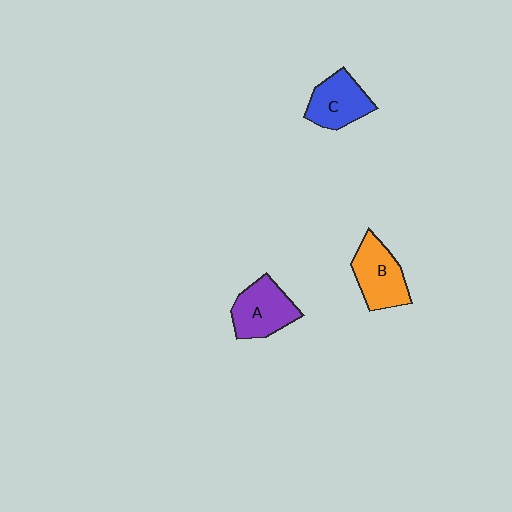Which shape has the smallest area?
Shape C (blue).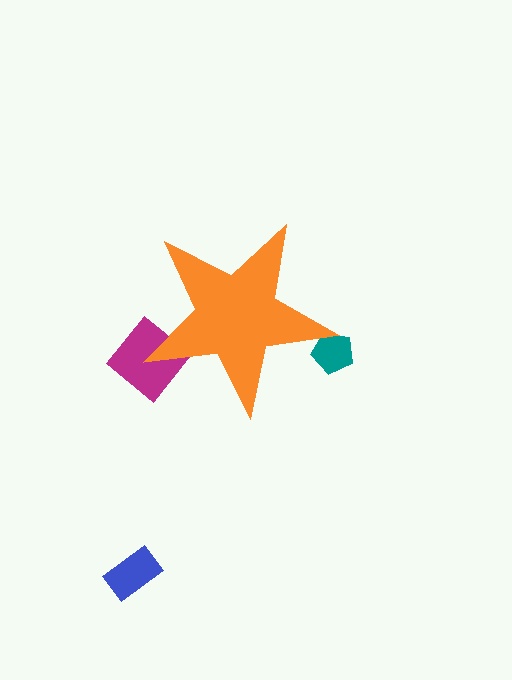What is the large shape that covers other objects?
An orange star.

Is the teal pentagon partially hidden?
Yes, the teal pentagon is partially hidden behind the orange star.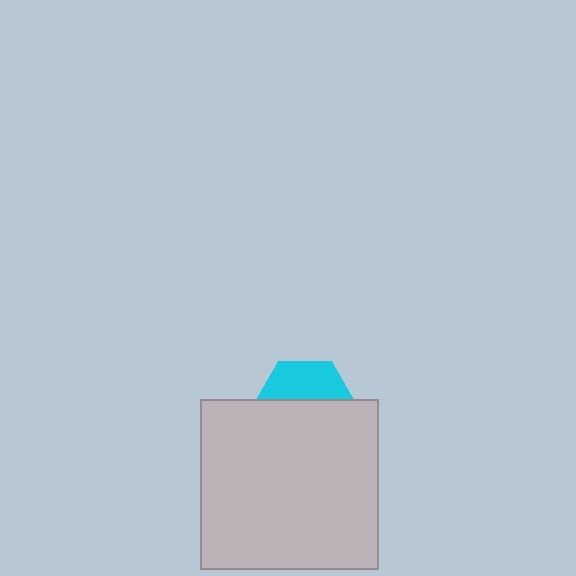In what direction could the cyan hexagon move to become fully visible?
The cyan hexagon could move up. That would shift it out from behind the light gray rectangle entirely.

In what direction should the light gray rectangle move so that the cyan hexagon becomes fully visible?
The light gray rectangle should move down. That is the shortest direction to clear the overlap and leave the cyan hexagon fully visible.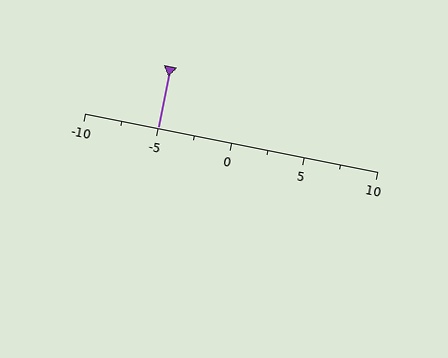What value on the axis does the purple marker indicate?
The marker indicates approximately -5.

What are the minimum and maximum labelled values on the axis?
The axis runs from -10 to 10.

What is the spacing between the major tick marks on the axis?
The major ticks are spaced 5 apart.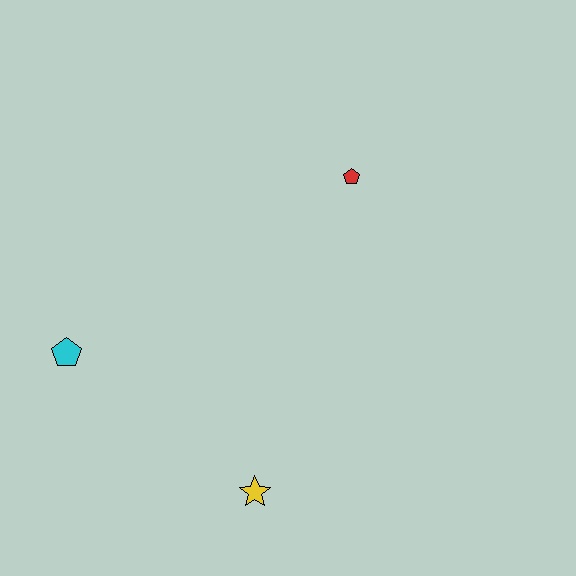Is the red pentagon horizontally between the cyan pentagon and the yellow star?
No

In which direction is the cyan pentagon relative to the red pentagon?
The cyan pentagon is to the left of the red pentagon.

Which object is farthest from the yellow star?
The red pentagon is farthest from the yellow star.